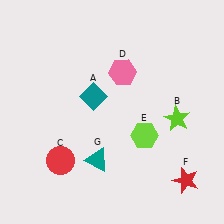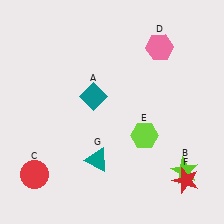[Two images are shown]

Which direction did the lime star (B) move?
The lime star (B) moved down.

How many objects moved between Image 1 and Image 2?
3 objects moved between the two images.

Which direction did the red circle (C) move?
The red circle (C) moved left.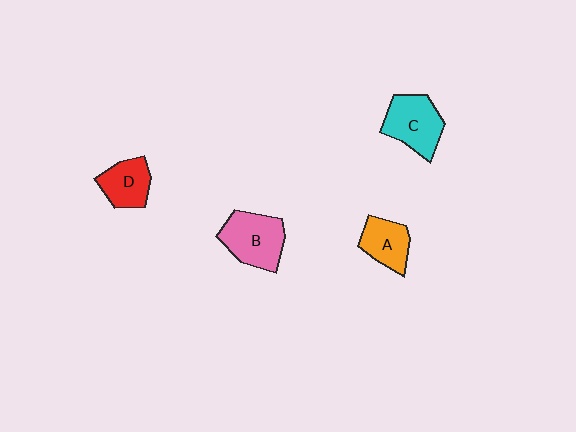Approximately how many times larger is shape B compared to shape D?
Approximately 1.4 times.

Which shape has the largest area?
Shape B (pink).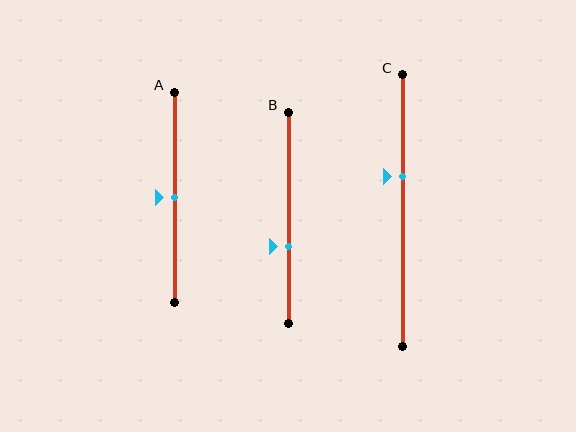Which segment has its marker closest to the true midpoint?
Segment A has its marker closest to the true midpoint.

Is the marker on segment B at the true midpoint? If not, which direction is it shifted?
No, the marker on segment B is shifted downward by about 14% of the segment length.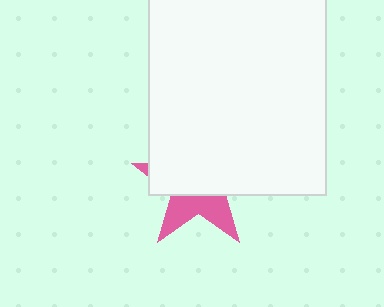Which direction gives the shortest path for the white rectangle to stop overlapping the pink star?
Moving up gives the shortest separation.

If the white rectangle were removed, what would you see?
You would see the complete pink star.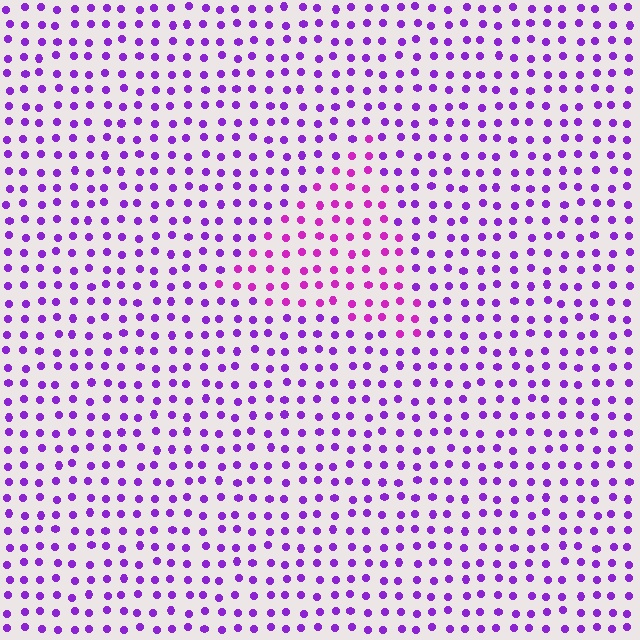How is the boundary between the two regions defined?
The boundary is defined purely by a slight shift in hue (about 30 degrees). Spacing, size, and orientation are identical on both sides.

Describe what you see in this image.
The image is filled with small purple elements in a uniform arrangement. A triangle-shaped region is visible where the elements are tinted to a slightly different hue, forming a subtle color boundary.